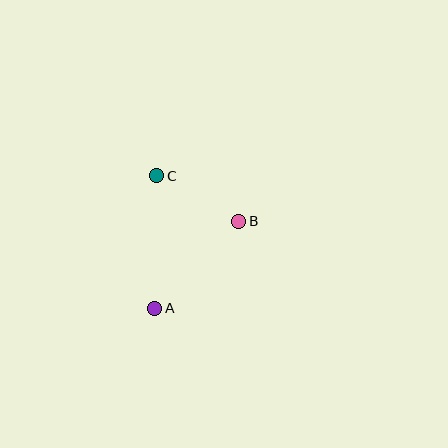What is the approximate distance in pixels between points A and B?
The distance between A and B is approximately 121 pixels.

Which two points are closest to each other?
Points B and C are closest to each other.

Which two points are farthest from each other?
Points A and C are farthest from each other.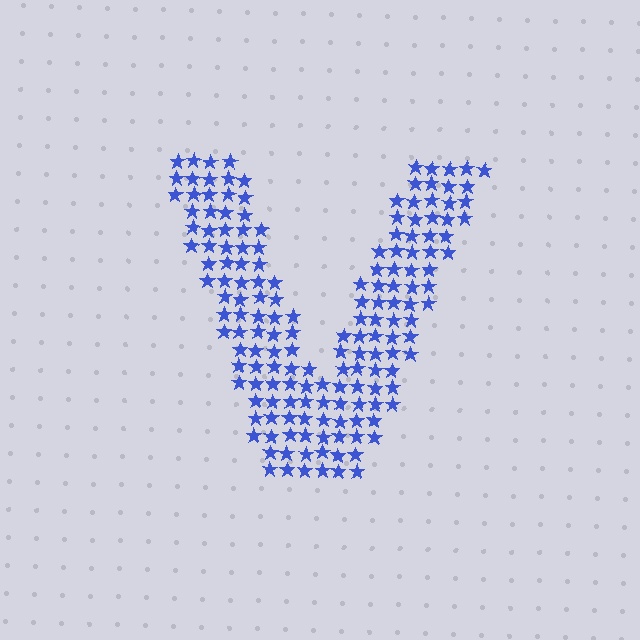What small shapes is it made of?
It is made of small stars.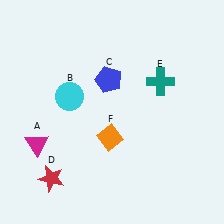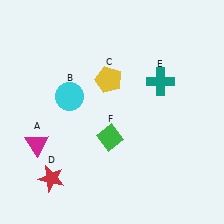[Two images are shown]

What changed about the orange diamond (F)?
In Image 1, F is orange. In Image 2, it changed to green.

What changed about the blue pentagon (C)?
In Image 1, C is blue. In Image 2, it changed to yellow.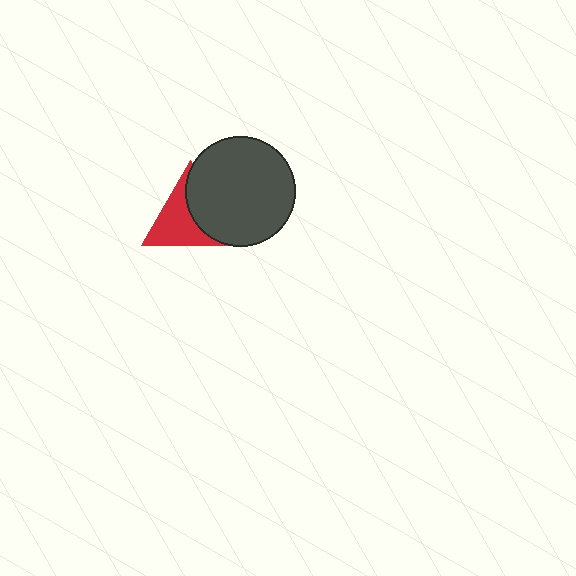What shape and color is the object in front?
The object in front is a dark gray circle.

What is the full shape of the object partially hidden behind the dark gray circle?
The partially hidden object is a red triangle.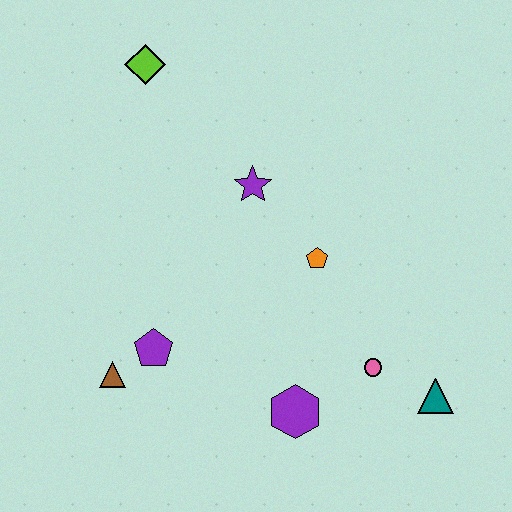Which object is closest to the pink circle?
The teal triangle is closest to the pink circle.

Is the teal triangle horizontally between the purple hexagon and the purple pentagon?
No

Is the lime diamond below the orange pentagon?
No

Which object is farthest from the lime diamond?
The teal triangle is farthest from the lime diamond.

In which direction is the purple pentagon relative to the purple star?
The purple pentagon is below the purple star.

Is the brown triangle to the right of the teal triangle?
No